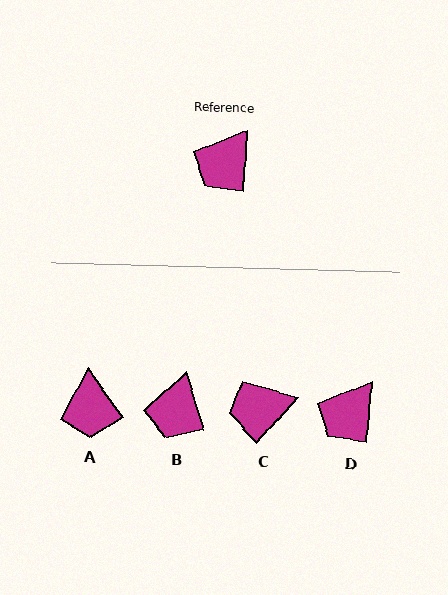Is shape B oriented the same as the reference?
No, it is off by about 21 degrees.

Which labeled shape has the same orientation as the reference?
D.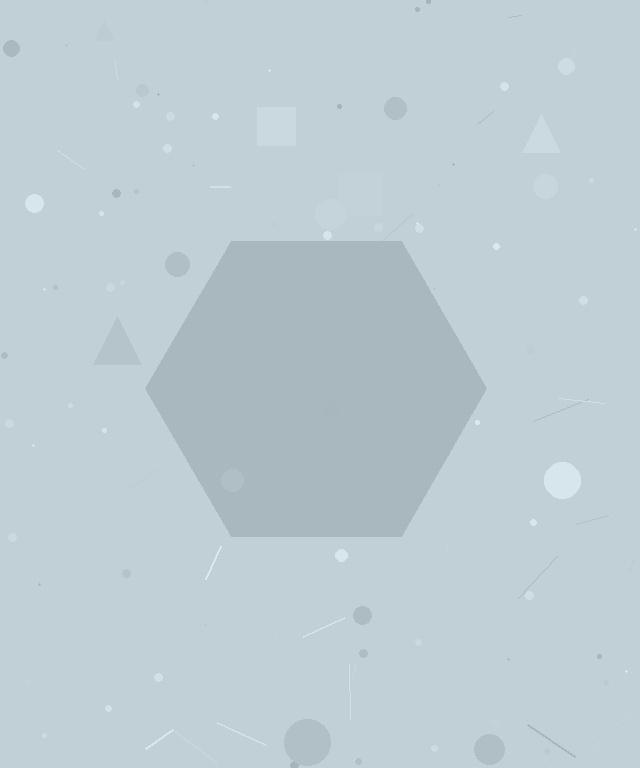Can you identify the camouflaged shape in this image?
The camouflaged shape is a hexagon.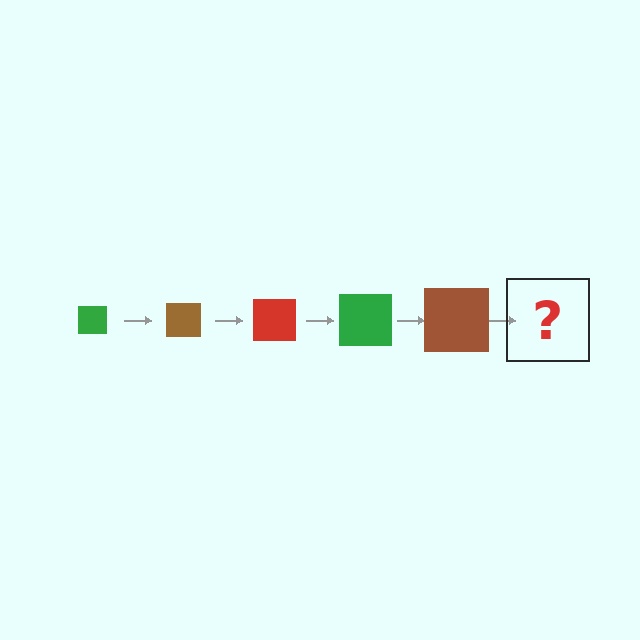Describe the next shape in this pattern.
It should be a red square, larger than the previous one.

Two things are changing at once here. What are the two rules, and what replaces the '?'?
The two rules are that the square grows larger each step and the color cycles through green, brown, and red. The '?' should be a red square, larger than the previous one.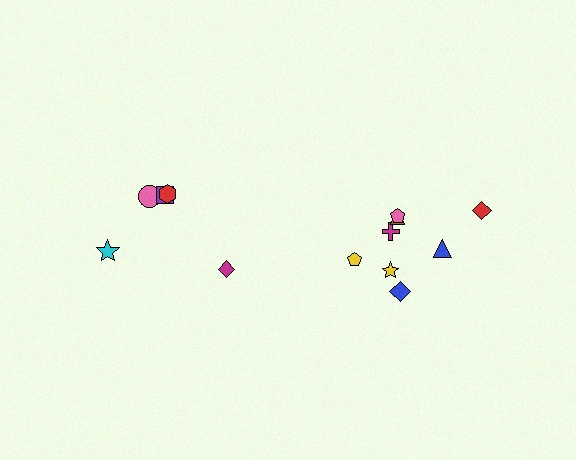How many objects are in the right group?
There are 8 objects.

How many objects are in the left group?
There are 5 objects.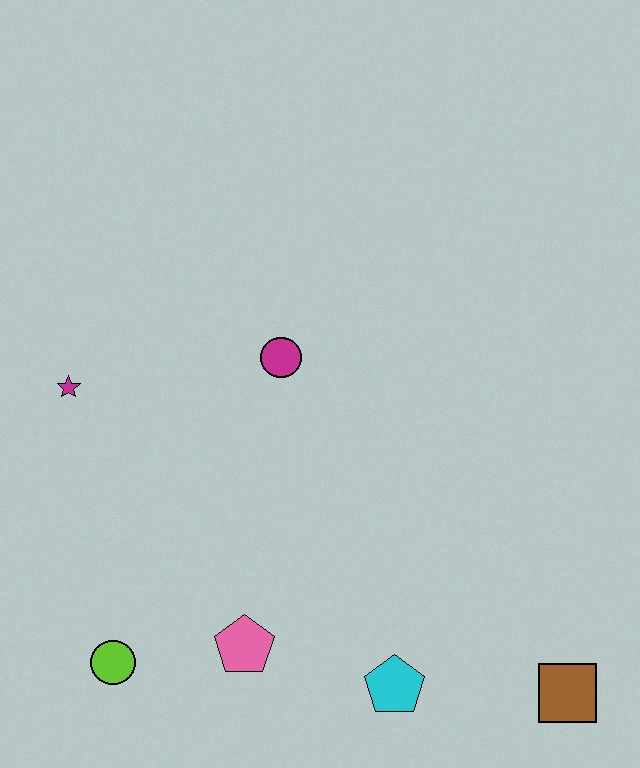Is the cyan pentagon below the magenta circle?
Yes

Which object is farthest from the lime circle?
The brown square is farthest from the lime circle.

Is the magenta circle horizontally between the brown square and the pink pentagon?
Yes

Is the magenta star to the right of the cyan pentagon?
No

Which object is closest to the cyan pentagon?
The pink pentagon is closest to the cyan pentagon.